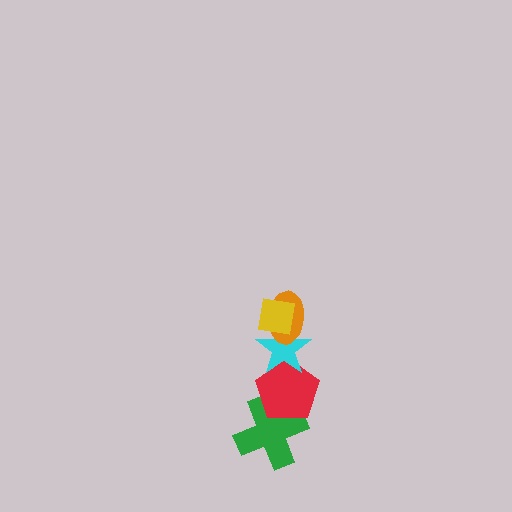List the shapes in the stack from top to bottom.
From top to bottom: the yellow square, the orange ellipse, the cyan star, the red pentagon, the green cross.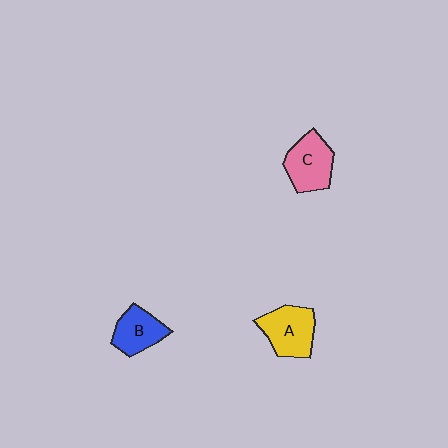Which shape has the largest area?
Shape A (yellow).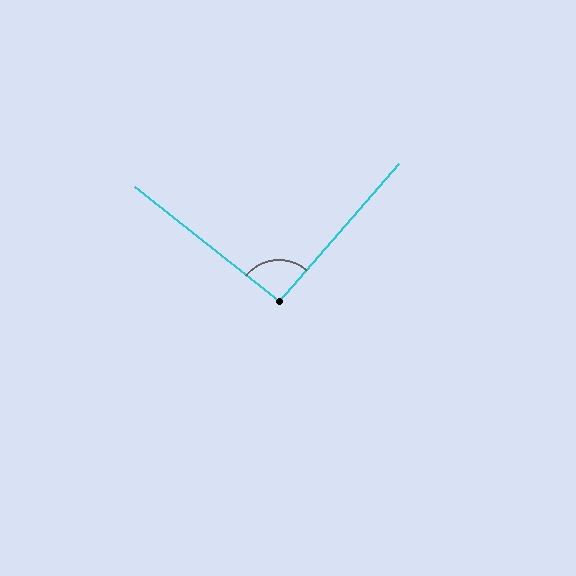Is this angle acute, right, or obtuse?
It is approximately a right angle.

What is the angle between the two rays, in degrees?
Approximately 92 degrees.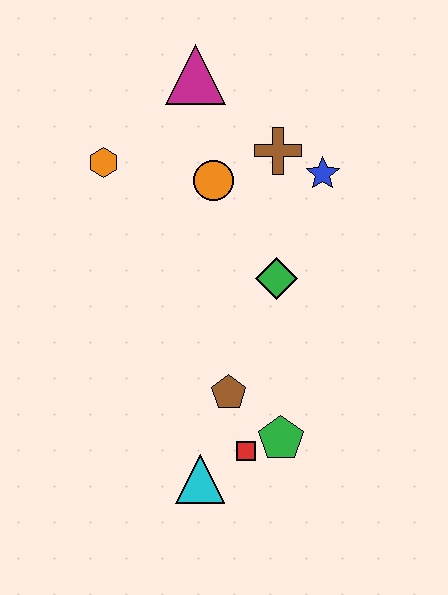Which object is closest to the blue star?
The brown cross is closest to the blue star.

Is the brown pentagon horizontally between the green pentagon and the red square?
No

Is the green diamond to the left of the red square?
No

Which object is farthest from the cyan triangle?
The magenta triangle is farthest from the cyan triangle.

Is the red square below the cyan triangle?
No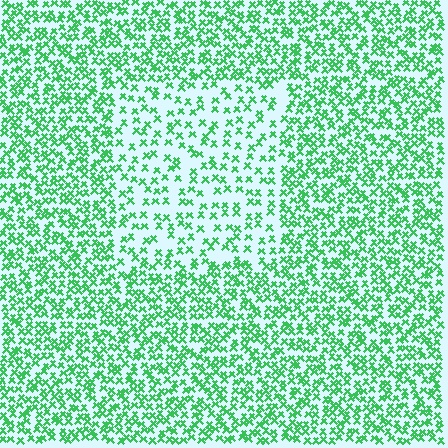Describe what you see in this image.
The image contains small green elements arranged at two different densities. A rectangle-shaped region is visible where the elements are less densely packed than the surrounding area.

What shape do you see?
I see a rectangle.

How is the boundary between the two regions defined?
The boundary is defined by a change in element density (approximately 2.0x ratio). All elements are the same color, size, and shape.